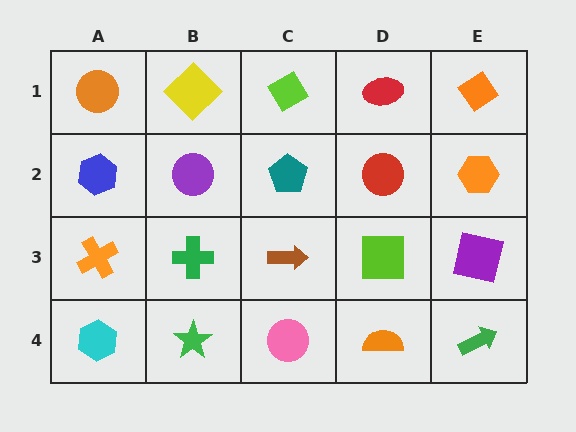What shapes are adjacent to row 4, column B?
A green cross (row 3, column B), a cyan hexagon (row 4, column A), a pink circle (row 4, column C).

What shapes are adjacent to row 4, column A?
An orange cross (row 3, column A), a green star (row 4, column B).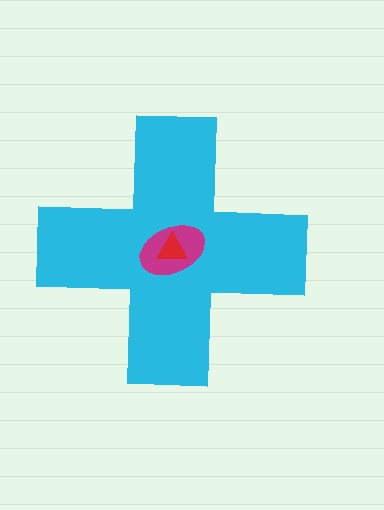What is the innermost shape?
The red triangle.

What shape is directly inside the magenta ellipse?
The red triangle.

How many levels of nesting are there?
3.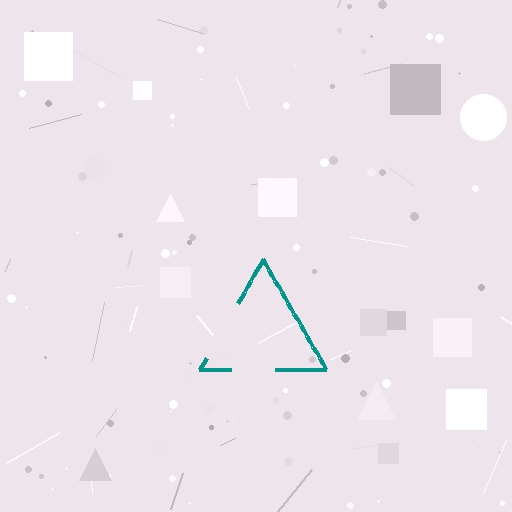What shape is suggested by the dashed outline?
The dashed outline suggests a triangle.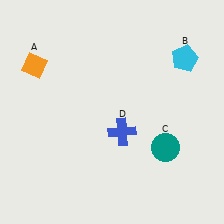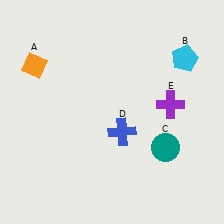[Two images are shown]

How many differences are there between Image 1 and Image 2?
There is 1 difference between the two images.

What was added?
A purple cross (E) was added in Image 2.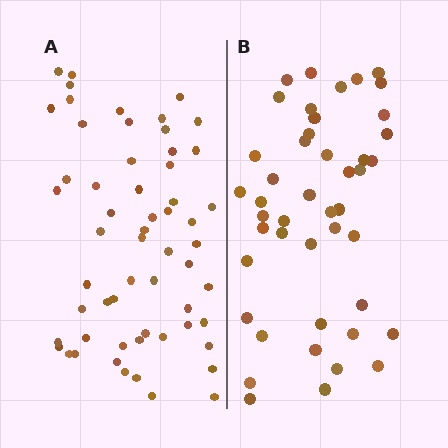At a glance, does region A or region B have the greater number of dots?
Region A (the left region) has more dots.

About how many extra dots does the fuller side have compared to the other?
Region A has approximately 15 more dots than region B.